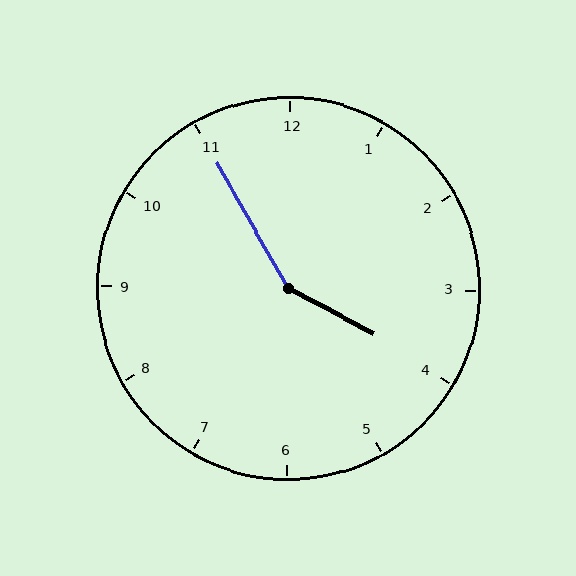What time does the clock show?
3:55.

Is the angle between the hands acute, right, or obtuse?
It is obtuse.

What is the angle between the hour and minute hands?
Approximately 148 degrees.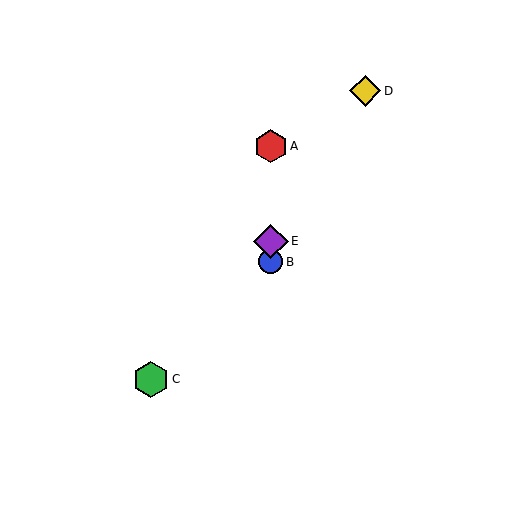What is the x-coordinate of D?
Object D is at x≈365.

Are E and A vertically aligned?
Yes, both are at x≈271.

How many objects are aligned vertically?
3 objects (A, B, E) are aligned vertically.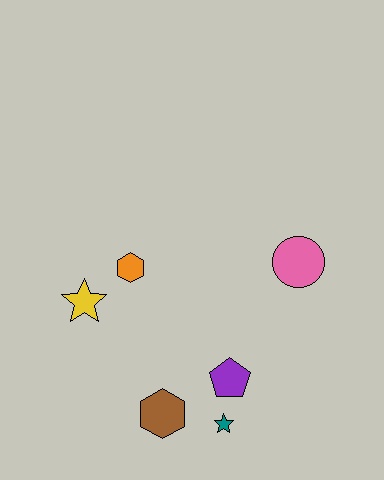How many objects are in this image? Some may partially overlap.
There are 6 objects.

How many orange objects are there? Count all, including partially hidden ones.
There is 1 orange object.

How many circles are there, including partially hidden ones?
There is 1 circle.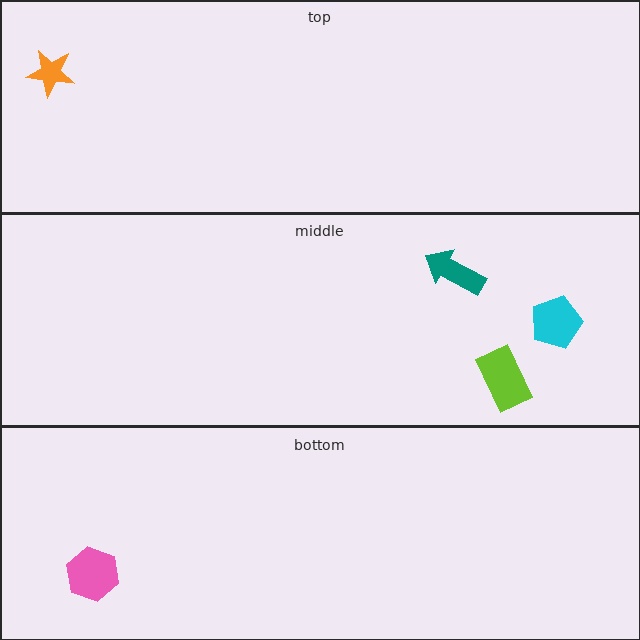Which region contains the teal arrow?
The middle region.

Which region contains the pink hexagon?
The bottom region.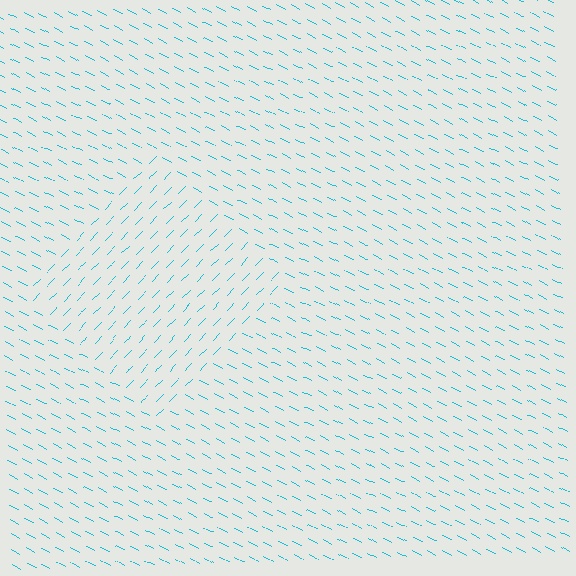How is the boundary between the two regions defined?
The boundary is defined purely by a change in line orientation (approximately 73 degrees difference). All lines are the same color and thickness.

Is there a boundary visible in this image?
Yes, there is a texture boundary formed by a change in line orientation.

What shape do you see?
I see a diamond.